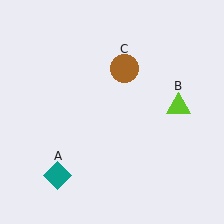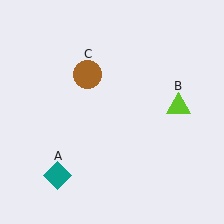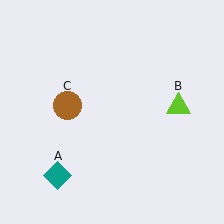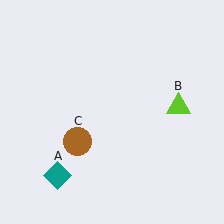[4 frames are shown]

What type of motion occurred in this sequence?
The brown circle (object C) rotated counterclockwise around the center of the scene.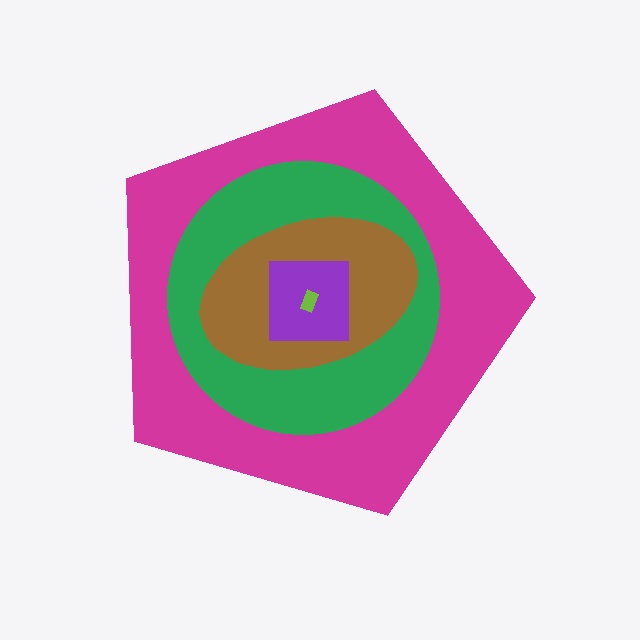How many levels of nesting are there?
5.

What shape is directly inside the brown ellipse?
The purple square.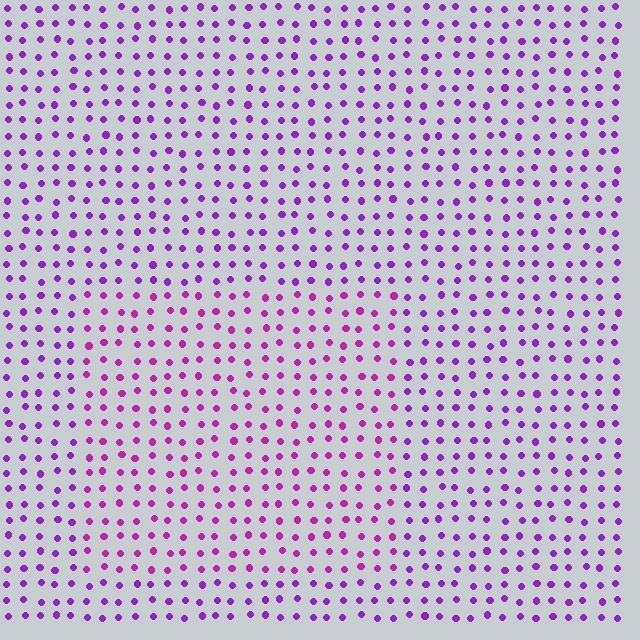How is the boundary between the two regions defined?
The boundary is defined purely by a slight shift in hue (about 22 degrees). Spacing, size, and orientation are identical on both sides.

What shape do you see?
I see a rectangle.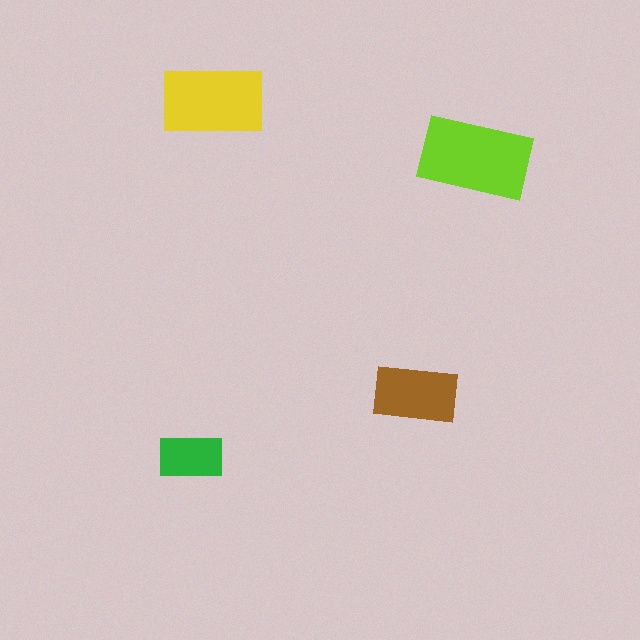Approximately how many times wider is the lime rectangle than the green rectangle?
About 1.5 times wider.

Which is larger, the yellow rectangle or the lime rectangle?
The lime one.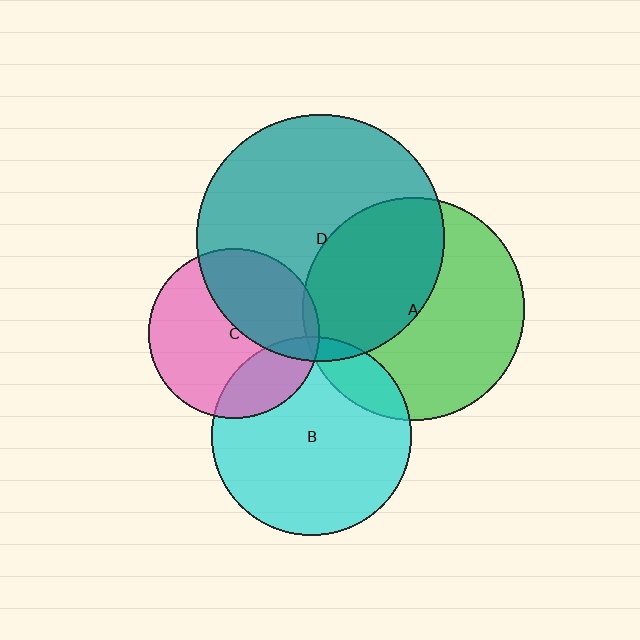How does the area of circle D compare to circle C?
Approximately 2.1 times.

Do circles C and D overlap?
Yes.